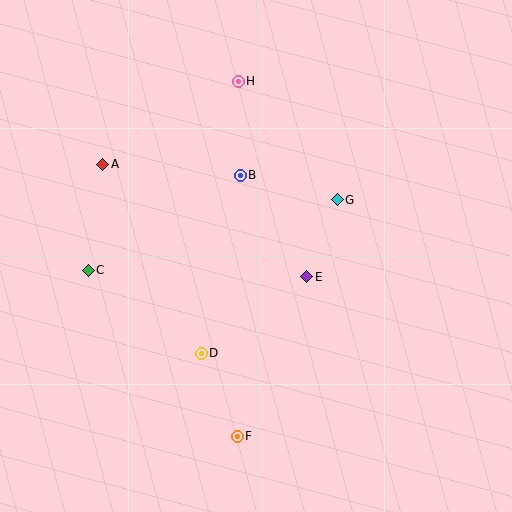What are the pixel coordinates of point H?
Point H is at (238, 81).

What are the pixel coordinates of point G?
Point G is at (337, 200).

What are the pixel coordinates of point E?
Point E is at (307, 277).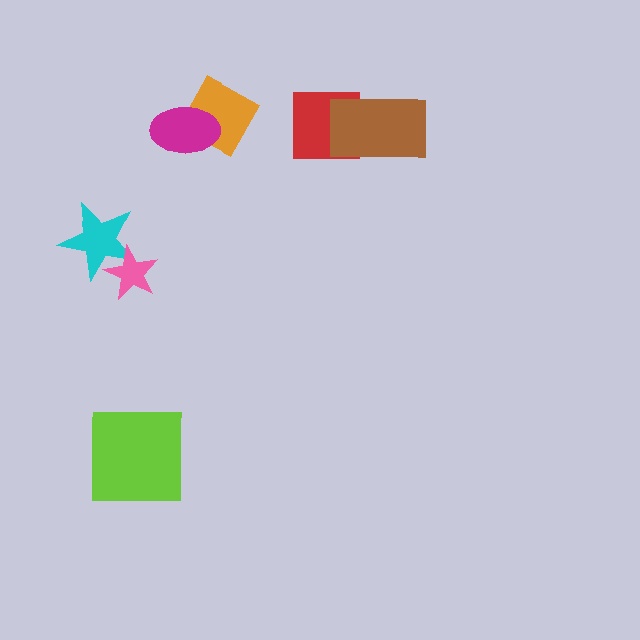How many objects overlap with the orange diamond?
1 object overlaps with the orange diamond.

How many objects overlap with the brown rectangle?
1 object overlaps with the brown rectangle.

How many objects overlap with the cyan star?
1 object overlaps with the cyan star.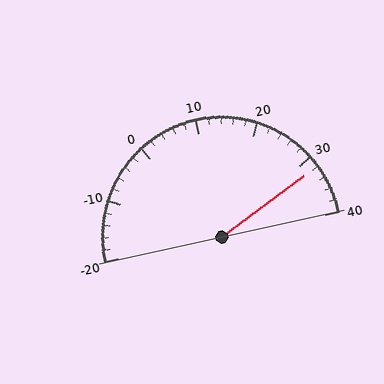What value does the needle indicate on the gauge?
The needle indicates approximately 32.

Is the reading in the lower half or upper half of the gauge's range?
The reading is in the upper half of the range (-20 to 40).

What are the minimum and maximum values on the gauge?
The gauge ranges from -20 to 40.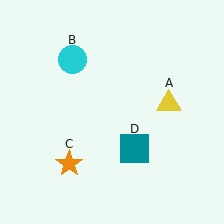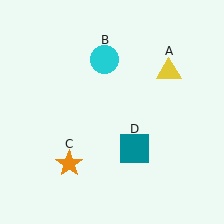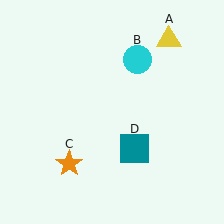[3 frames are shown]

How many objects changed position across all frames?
2 objects changed position: yellow triangle (object A), cyan circle (object B).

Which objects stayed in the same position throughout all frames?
Orange star (object C) and teal square (object D) remained stationary.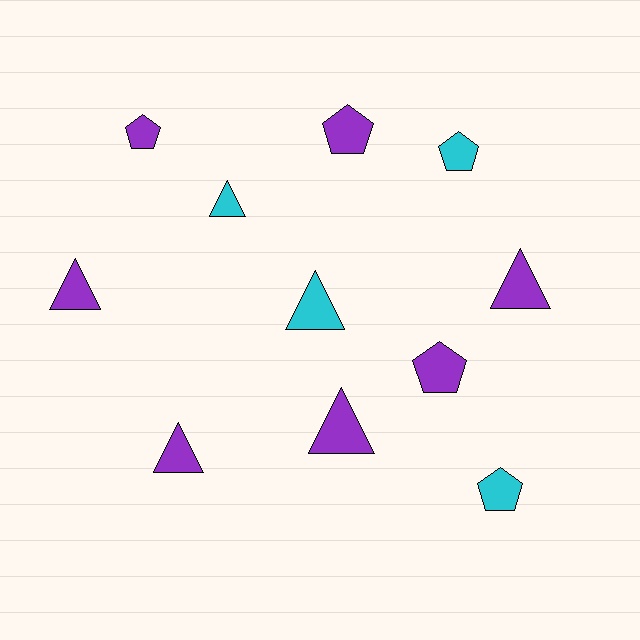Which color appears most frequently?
Purple, with 7 objects.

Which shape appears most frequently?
Triangle, with 6 objects.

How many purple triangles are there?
There are 4 purple triangles.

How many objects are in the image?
There are 11 objects.